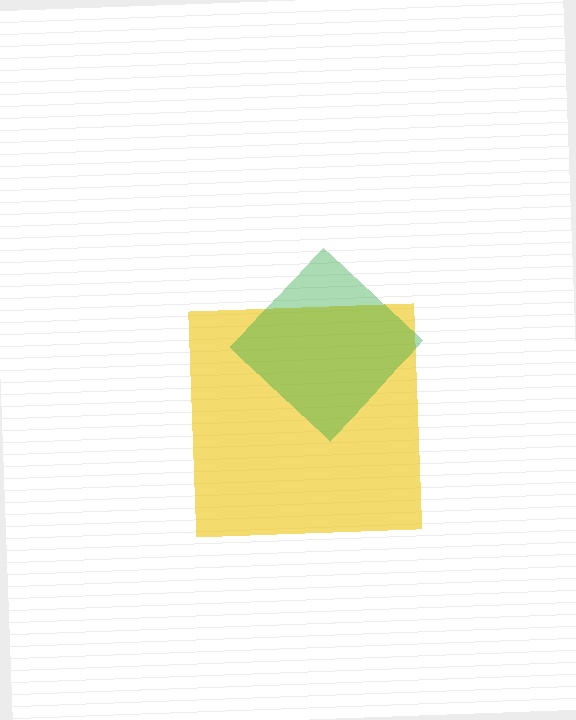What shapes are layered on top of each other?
The layered shapes are: a yellow square, a green diamond.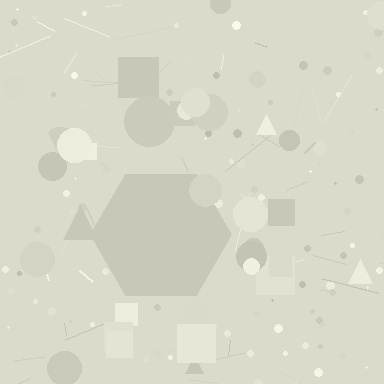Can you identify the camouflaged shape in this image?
The camouflaged shape is a hexagon.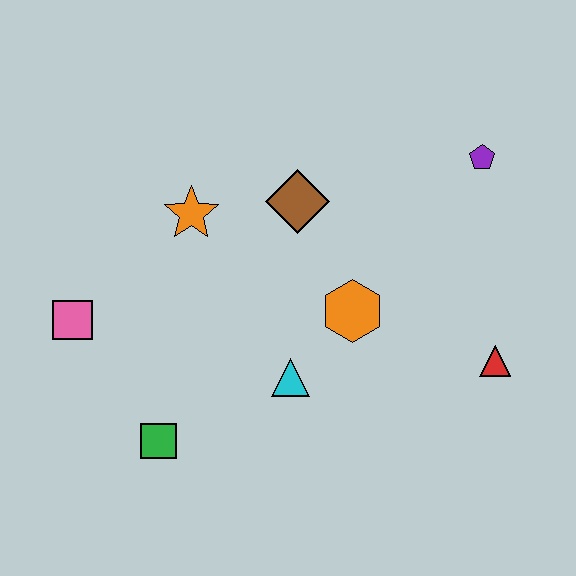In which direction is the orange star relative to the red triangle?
The orange star is to the left of the red triangle.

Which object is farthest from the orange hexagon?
The pink square is farthest from the orange hexagon.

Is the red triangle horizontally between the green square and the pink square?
No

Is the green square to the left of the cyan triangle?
Yes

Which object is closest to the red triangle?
The orange hexagon is closest to the red triangle.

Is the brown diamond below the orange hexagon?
No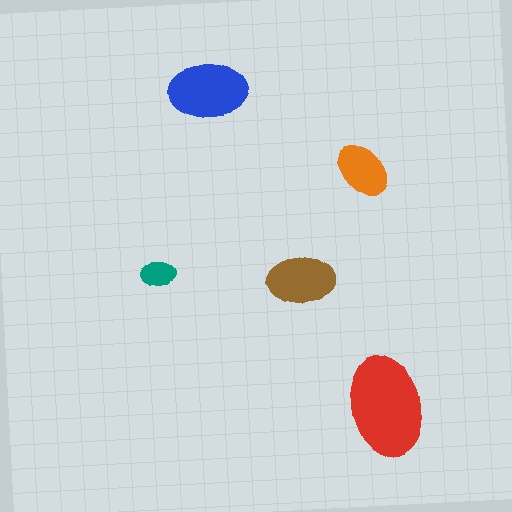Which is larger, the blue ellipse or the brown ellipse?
The blue one.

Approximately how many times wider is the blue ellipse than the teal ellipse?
About 2 times wider.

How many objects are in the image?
There are 5 objects in the image.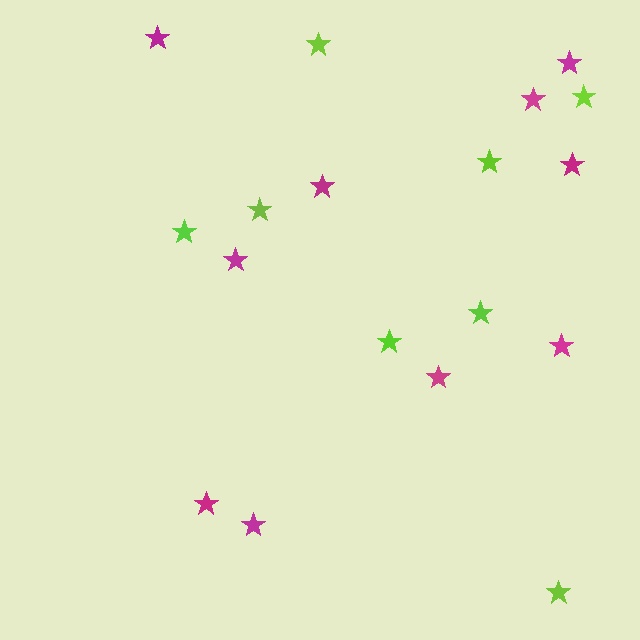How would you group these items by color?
There are 2 groups: one group of lime stars (8) and one group of magenta stars (10).